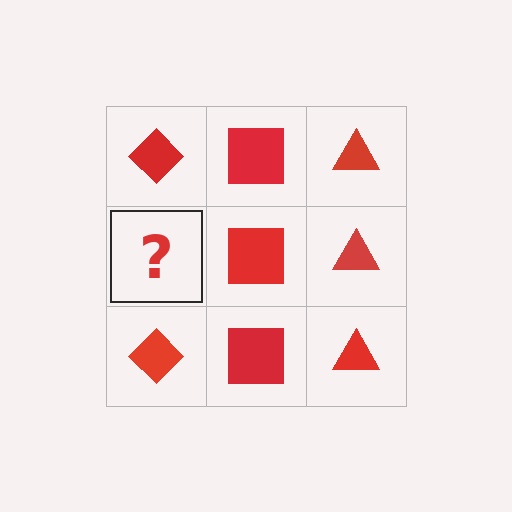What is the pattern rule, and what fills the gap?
The rule is that each column has a consistent shape. The gap should be filled with a red diamond.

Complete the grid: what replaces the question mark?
The question mark should be replaced with a red diamond.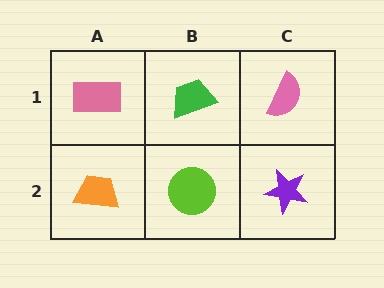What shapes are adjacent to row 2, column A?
A pink rectangle (row 1, column A), a lime circle (row 2, column B).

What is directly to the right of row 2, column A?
A lime circle.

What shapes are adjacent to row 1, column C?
A purple star (row 2, column C), a green trapezoid (row 1, column B).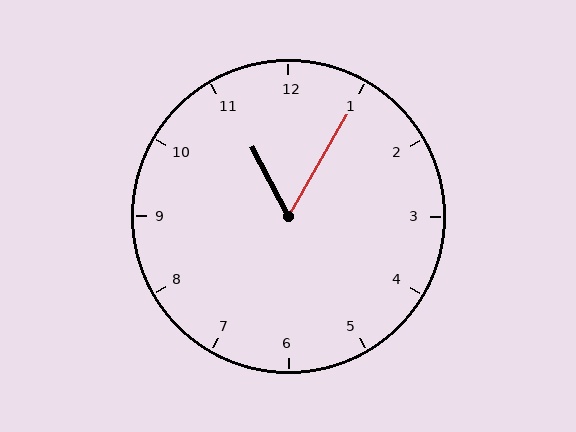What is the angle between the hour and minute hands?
Approximately 58 degrees.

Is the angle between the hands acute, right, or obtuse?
It is acute.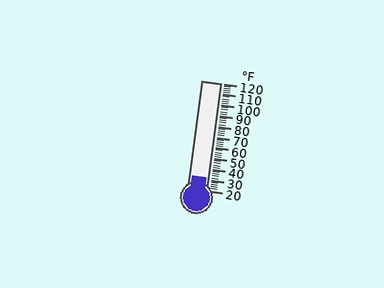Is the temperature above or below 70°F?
The temperature is below 70°F.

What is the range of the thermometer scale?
The thermometer scale ranges from 20°F to 120°F.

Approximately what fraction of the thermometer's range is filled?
The thermometer is filled to approximately 10% of its range.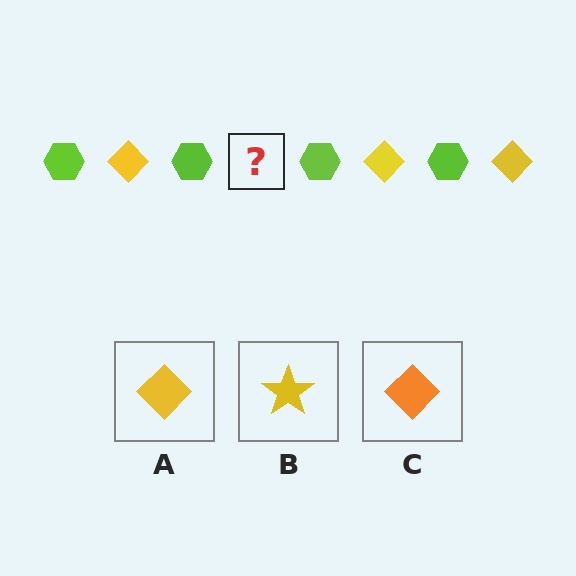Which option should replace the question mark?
Option A.